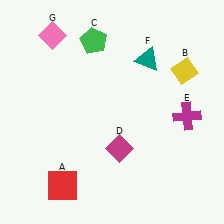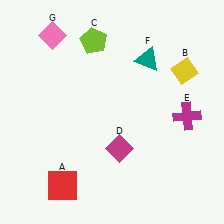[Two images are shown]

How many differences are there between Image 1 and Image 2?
There is 1 difference between the two images.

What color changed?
The pentagon (C) changed from green in Image 1 to lime in Image 2.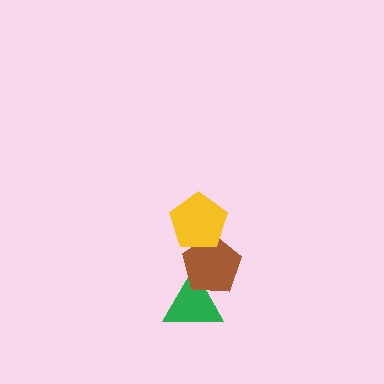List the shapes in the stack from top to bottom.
From top to bottom: the yellow pentagon, the brown pentagon, the green triangle.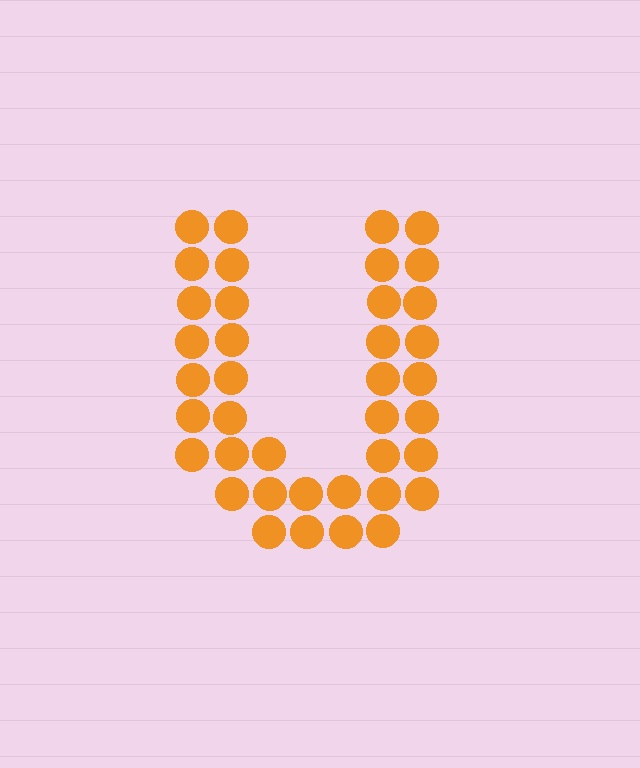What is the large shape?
The large shape is the letter U.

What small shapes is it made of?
It is made of small circles.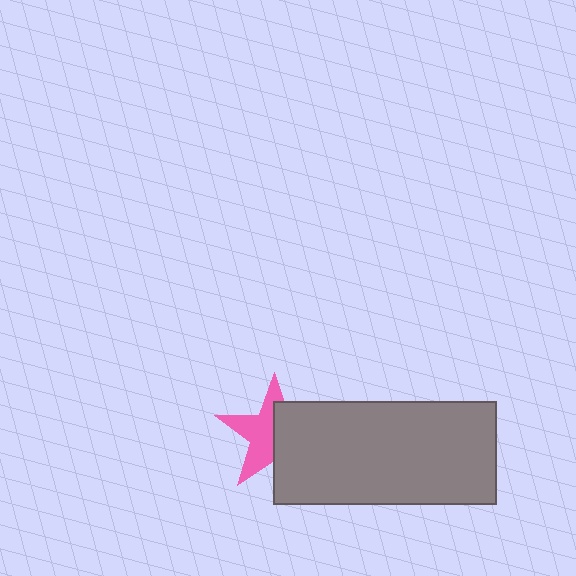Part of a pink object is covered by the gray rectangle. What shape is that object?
It is a star.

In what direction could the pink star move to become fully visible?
The pink star could move left. That would shift it out from behind the gray rectangle entirely.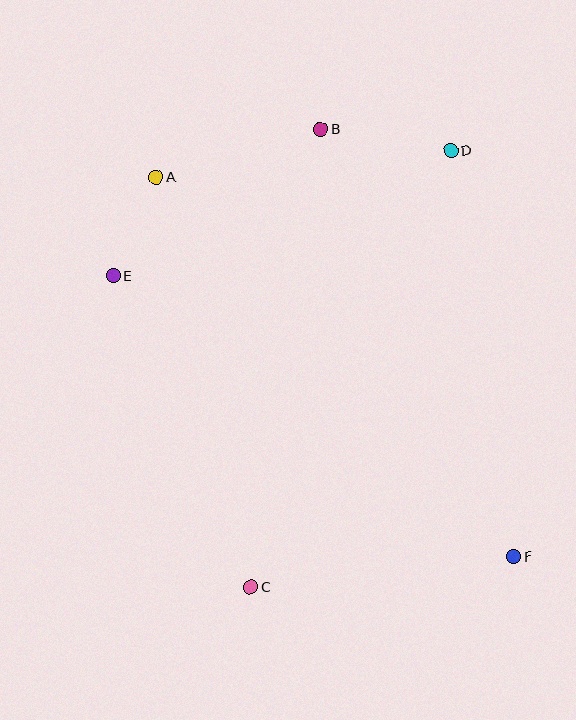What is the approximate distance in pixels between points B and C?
The distance between B and C is approximately 463 pixels.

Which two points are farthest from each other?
Points A and F are farthest from each other.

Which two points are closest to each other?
Points A and E are closest to each other.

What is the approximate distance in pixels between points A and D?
The distance between A and D is approximately 296 pixels.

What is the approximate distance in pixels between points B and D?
The distance between B and D is approximately 132 pixels.